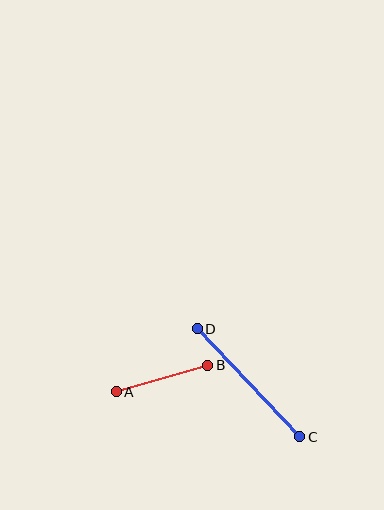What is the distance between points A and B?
The distance is approximately 95 pixels.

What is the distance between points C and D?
The distance is approximately 149 pixels.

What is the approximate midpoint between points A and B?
The midpoint is at approximately (162, 379) pixels.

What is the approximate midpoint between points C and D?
The midpoint is at approximately (249, 383) pixels.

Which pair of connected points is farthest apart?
Points C and D are farthest apart.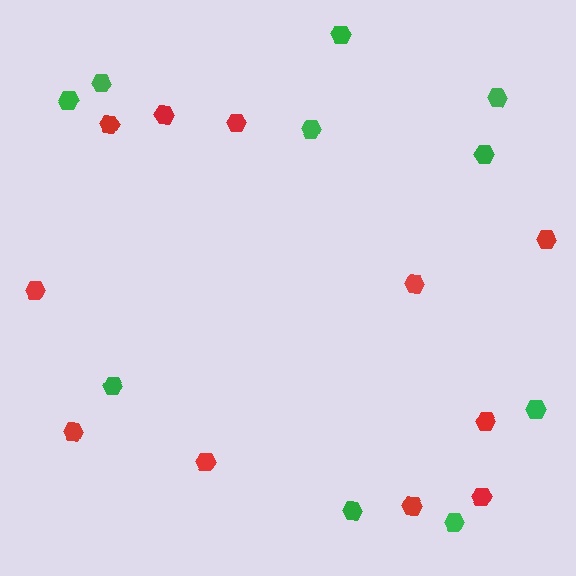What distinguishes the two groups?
There are 2 groups: one group of red hexagons (11) and one group of green hexagons (10).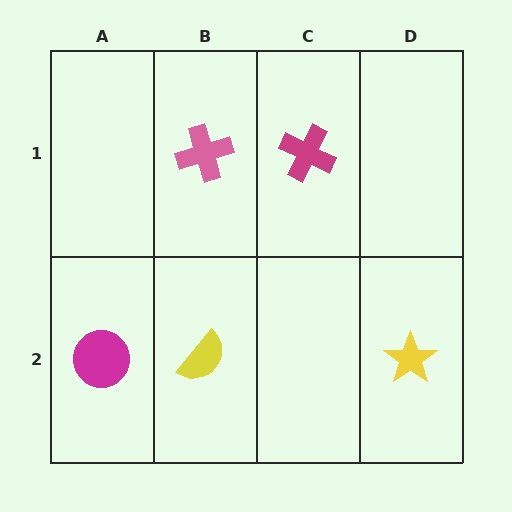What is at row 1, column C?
A magenta cross.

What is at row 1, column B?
A pink cross.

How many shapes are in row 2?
3 shapes.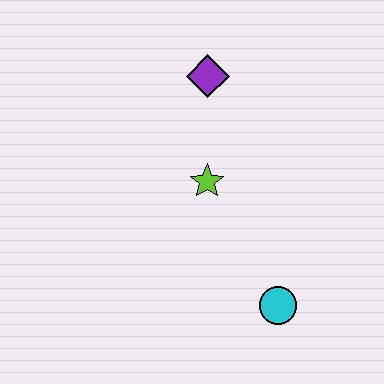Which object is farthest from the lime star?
The cyan circle is farthest from the lime star.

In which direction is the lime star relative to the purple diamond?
The lime star is below the purple diamond.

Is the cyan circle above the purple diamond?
No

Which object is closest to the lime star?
The purple diamond is closest to the lime star.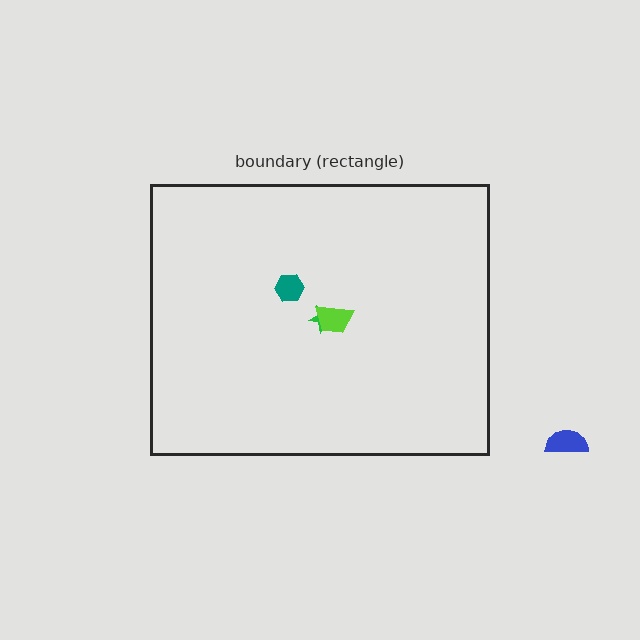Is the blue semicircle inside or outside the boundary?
Outside.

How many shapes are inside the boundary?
3 inside, 1 outside.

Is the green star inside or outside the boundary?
Inside.